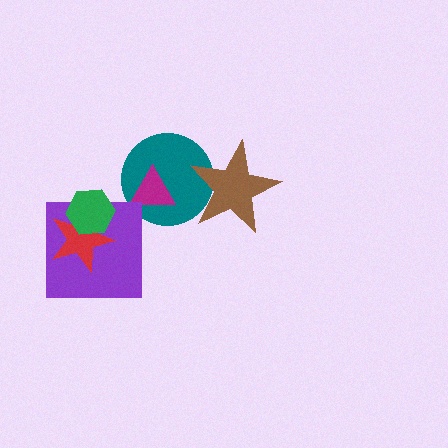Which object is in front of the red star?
The green hexagon is in front of the red star.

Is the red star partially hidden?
Yes, it is partially covered by another shape.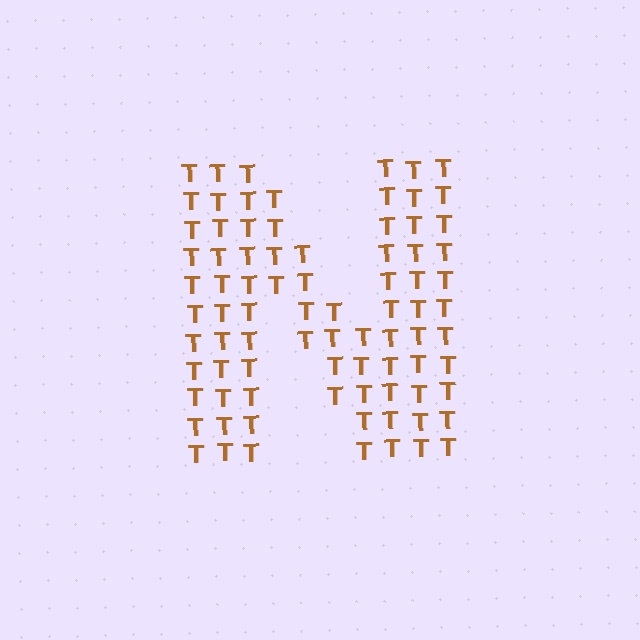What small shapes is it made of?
It is made of small letter T's.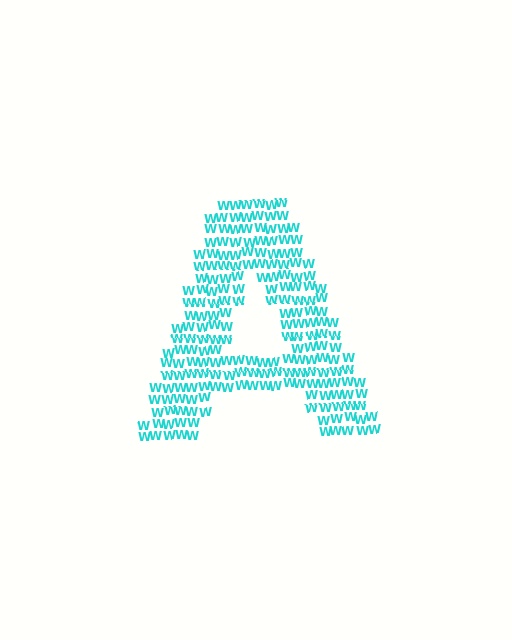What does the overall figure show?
The overall figure shows the letter A.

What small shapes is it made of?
It is made of small letter W's.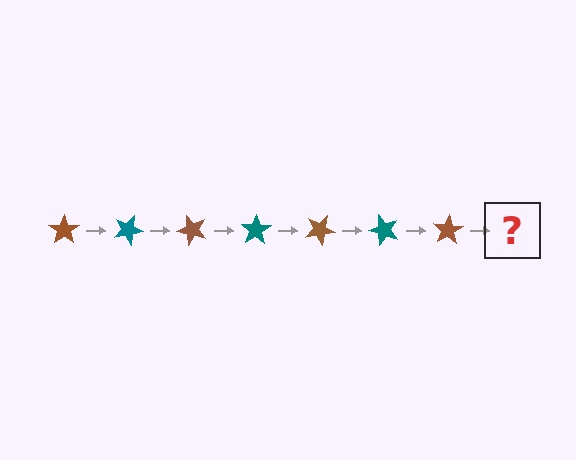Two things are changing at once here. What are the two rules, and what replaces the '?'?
The two rules are that it rotates 25 degrees each step and the color cycles through brown and teal. The '?' should be a teal star, rotated 175 degrees from the start.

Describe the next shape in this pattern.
It should be a teal star, rotated 175 degrees from the start.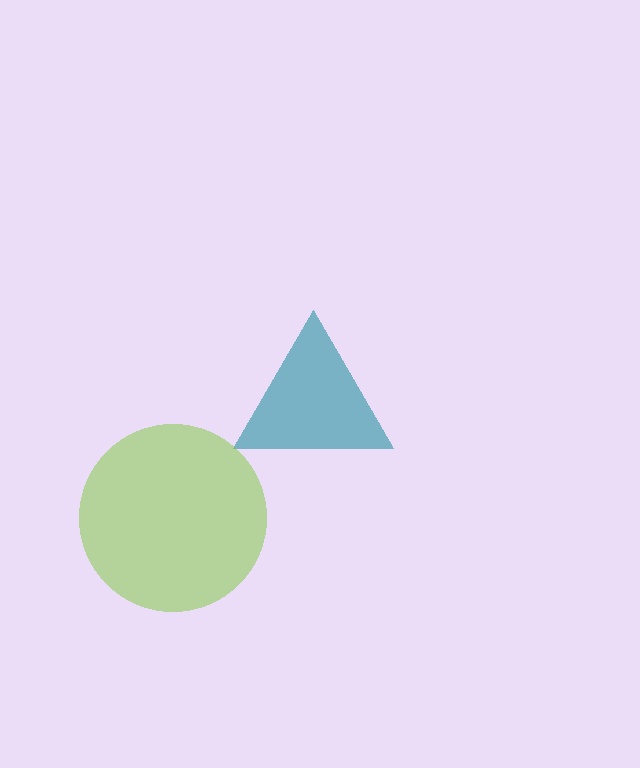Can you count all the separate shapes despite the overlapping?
Yes, there are 2 separate shapes.